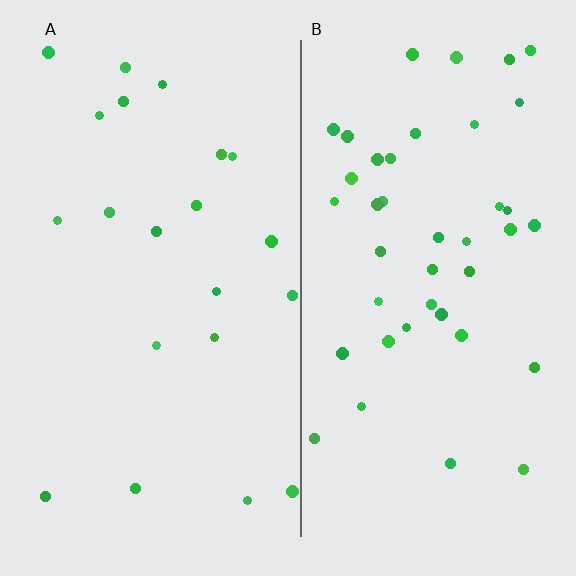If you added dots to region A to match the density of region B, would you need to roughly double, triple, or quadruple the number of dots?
Approximately double.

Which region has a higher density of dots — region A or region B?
B (the right).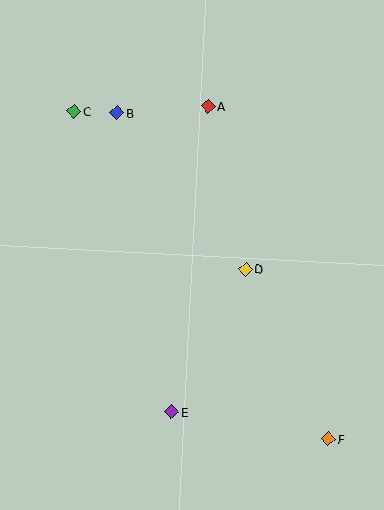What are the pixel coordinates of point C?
Point C is at (74, 111).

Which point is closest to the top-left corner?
Point C is closest to the top-left corner.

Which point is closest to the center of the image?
Point D at (245, 269) is closest to the center.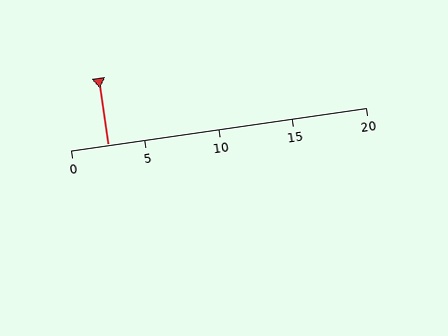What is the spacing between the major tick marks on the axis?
The major ticks are spaced 5 apart.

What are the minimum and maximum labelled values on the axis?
The axis runs from 0 to 20.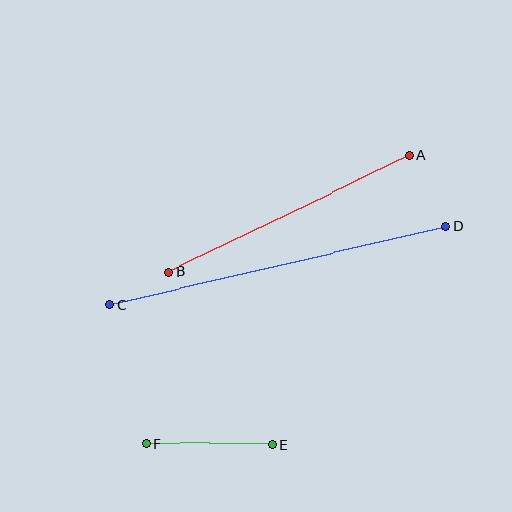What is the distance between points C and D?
The distance is approximately 345 pixels.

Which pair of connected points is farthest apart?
Points C and D are farthest apart.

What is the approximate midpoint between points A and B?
The midpoint is at approximately (289, 214) pixels.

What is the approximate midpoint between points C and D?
The midpoint is at approximately (278, 265) pixels.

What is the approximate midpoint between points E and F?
The midpoint is at approximately (209, 444) pixels.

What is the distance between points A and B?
The distance is approximately 268 pixels.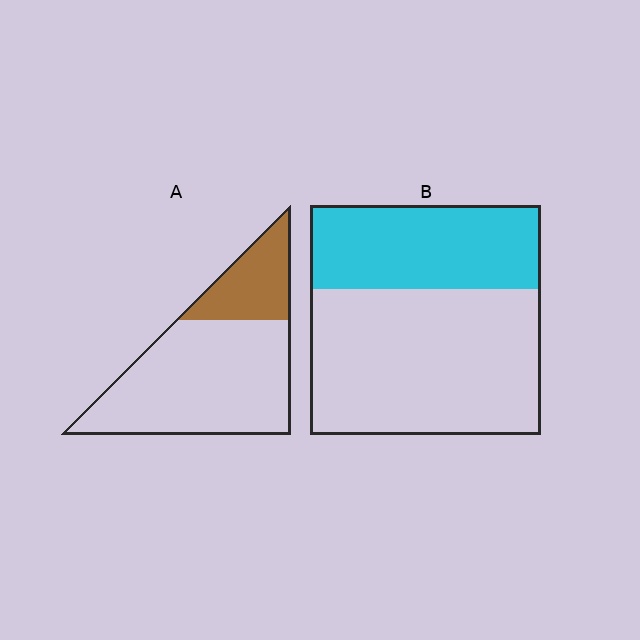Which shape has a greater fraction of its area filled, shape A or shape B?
Shape B.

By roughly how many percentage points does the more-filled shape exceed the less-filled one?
By roughly 10 percentage points (B over A).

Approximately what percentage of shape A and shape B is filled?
A is approximately 25% and B is approximately 35%.